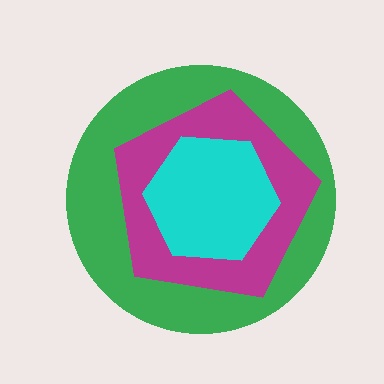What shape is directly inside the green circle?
The magenta pentagon.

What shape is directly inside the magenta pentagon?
The cyan hexagon.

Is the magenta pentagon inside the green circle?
Yes.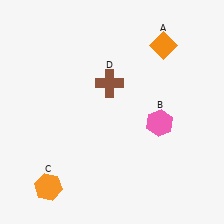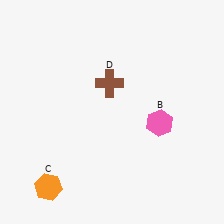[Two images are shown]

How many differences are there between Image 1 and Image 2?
There is 1 difference between the two images.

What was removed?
The orange diamond (A) was removed in Image 2.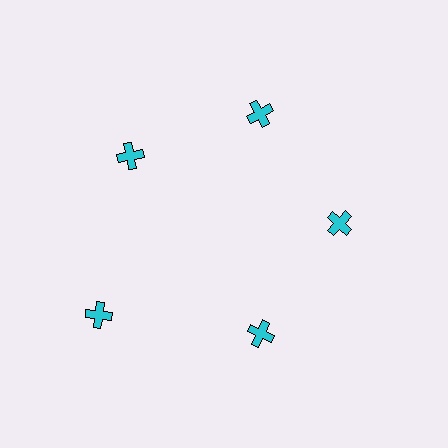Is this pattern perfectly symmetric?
No. The 5 cyan crosses are arranged in a ring, but one element near the 8 o'clock position is pushed outward from the center, breaking the 5-fold rotational symmetry.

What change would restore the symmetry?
The symmetry would be restored by moving it inward, back onto the ring so that all 5 crosses sit at equal angles and equal distance from the center.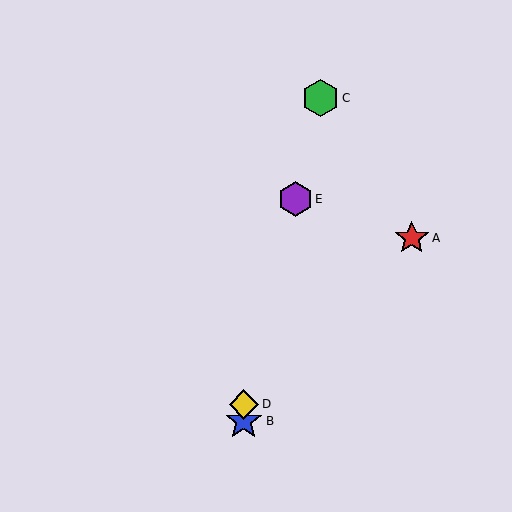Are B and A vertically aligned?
No, B is at x≈244 and A is at x≈412.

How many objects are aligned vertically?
2 objects (B, D) are aligned vertically.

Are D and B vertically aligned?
Yes, both are at x≈244.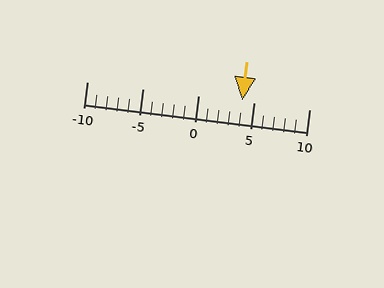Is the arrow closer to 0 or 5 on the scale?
The arrow is closer to 5.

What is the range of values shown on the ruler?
The ruler shows values from -10 to 10.